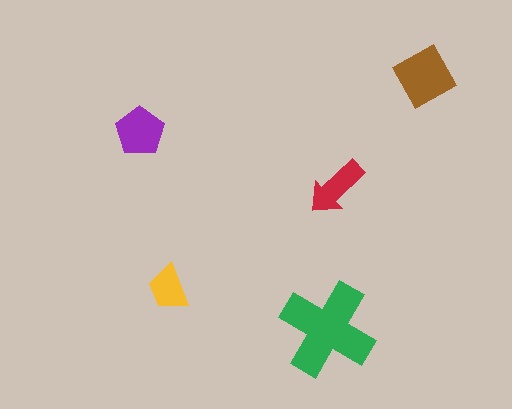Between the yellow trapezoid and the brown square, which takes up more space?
The brown square.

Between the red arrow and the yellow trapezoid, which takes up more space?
The red arrow.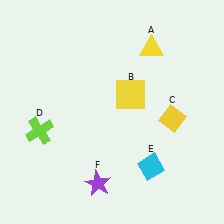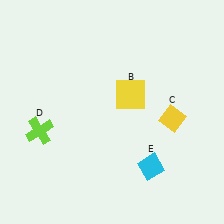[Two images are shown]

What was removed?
The purple star (F), the yellow triangle (A) were removed in Image 2.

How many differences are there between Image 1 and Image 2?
There are 2 differences between the two images.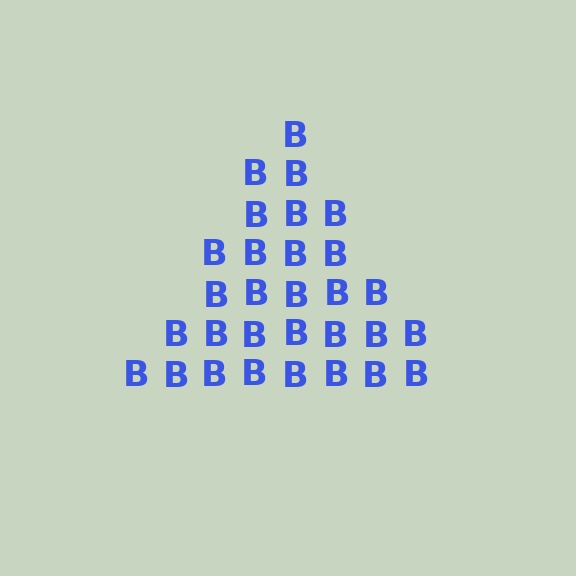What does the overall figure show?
The overall figure shows a triangle.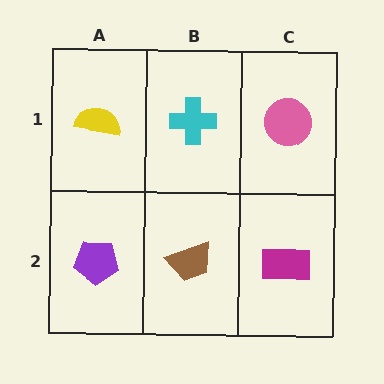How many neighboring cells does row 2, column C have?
2.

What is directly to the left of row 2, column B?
A purple pentagon.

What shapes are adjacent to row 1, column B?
A brown trapezoid (row 2, column B), a yellow semicircle (row 1, column A), a pink circle (row 1, column C).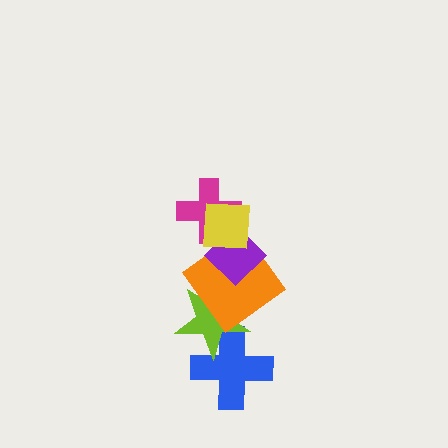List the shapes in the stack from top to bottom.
From top to bottom: the yellow square, the magenta cross, the purple diamond, the orange diamond, the lime star, the blue cross.